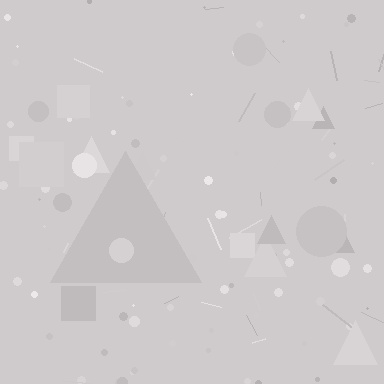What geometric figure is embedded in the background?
A triangle is embedded in the background.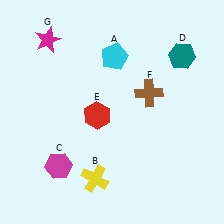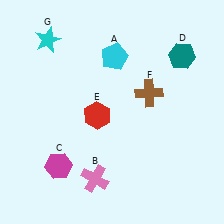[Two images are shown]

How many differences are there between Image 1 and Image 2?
There are 2 differences between the two images.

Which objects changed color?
B changed from yellow to pink. G changed from magenta to cyan.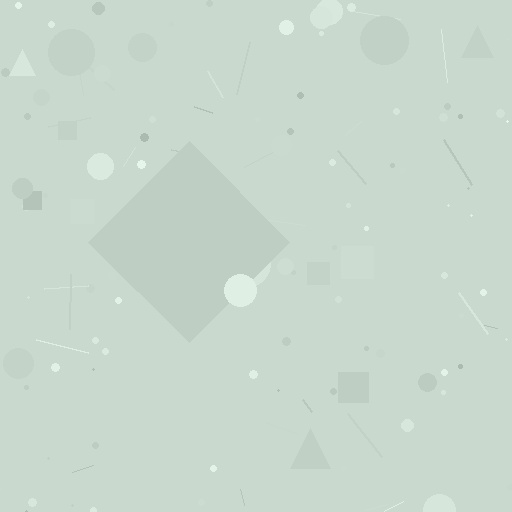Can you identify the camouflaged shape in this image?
The camouflaged shape is a diamond.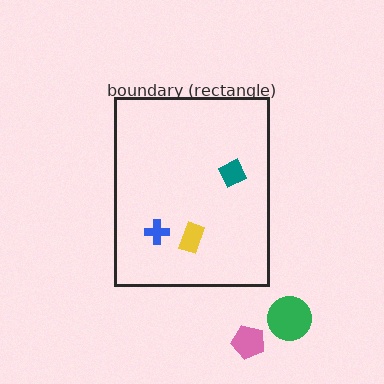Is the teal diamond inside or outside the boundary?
Inside.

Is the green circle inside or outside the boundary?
Outside.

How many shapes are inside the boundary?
3 inside, 2 outside.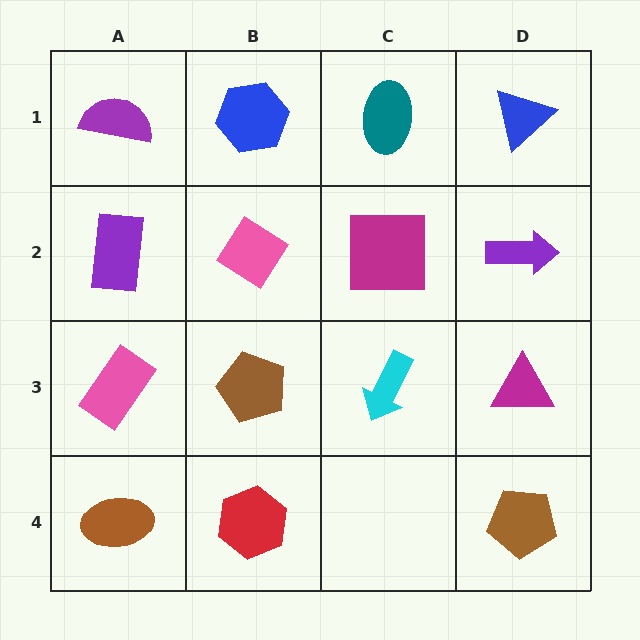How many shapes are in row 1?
4 shapes.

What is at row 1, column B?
A blue hexagon.